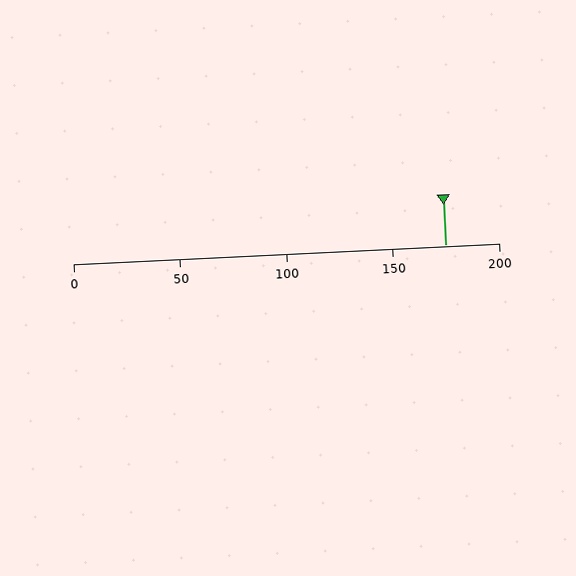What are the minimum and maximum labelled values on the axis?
The axis runs from 0 to 200.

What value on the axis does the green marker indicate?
The marker indicates approximately 175.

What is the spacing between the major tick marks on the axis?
The major ticks are spaced 50 apart.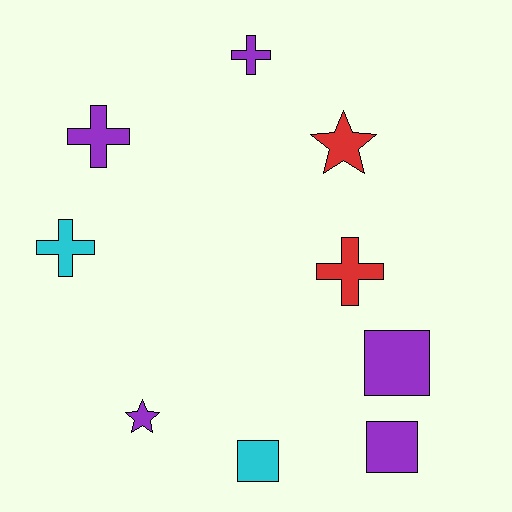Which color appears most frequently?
Purple, with 5 objects.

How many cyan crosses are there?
There is 1 cyan cross.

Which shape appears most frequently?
Cross, with 4 objects.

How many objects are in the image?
There are 9 objects.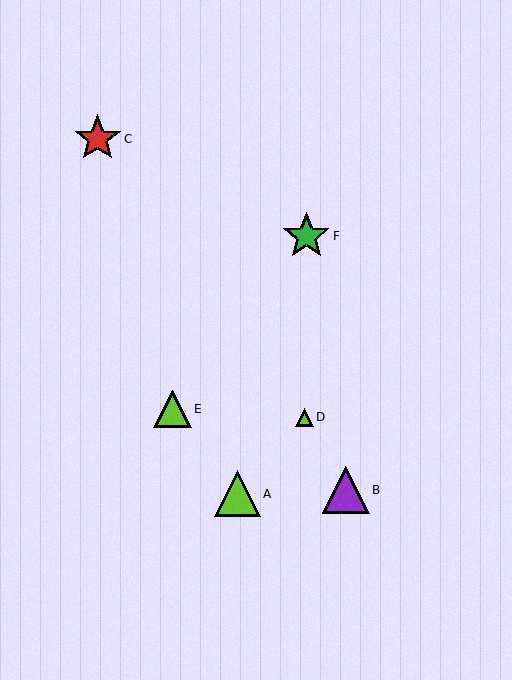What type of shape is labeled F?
Shape F is a green star.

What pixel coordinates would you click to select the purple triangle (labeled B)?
Click at (346, 490) to select the purple triangle B.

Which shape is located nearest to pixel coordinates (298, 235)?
The green star (labeled F) at (306, 236) is nearest to that location.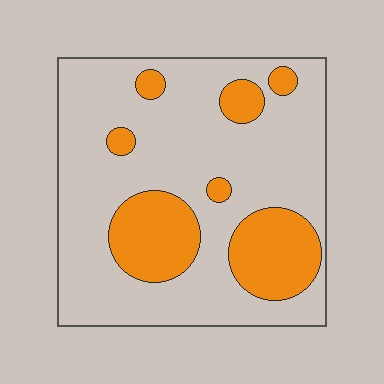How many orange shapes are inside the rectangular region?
7.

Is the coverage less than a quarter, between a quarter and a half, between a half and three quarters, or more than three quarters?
Less than a quarter.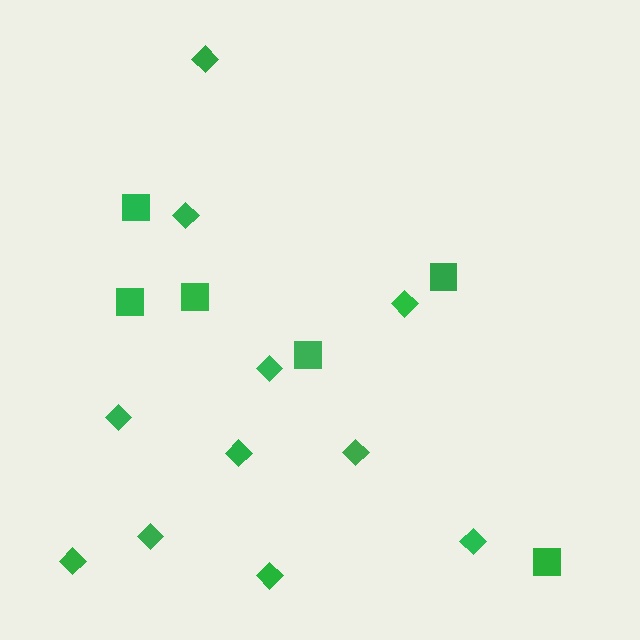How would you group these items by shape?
There are 2 groups: one group of diamonds (11) and one group of squares (6).